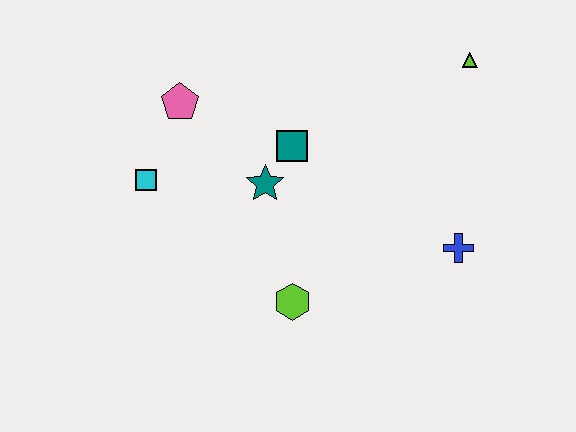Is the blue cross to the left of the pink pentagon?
No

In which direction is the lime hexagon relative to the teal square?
The lime hexagon is below the teal square.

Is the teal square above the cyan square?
Yes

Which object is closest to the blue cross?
The lime hexagon is closest to the blue cross.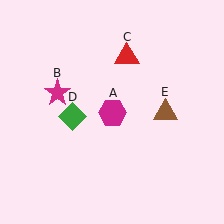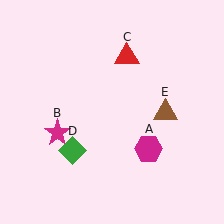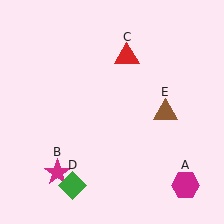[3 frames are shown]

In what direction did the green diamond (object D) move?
The green diamond (object D) moved down.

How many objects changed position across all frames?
3 objects changed position: magenta hexagon (object A), magenta star (object B), green diamond (object D).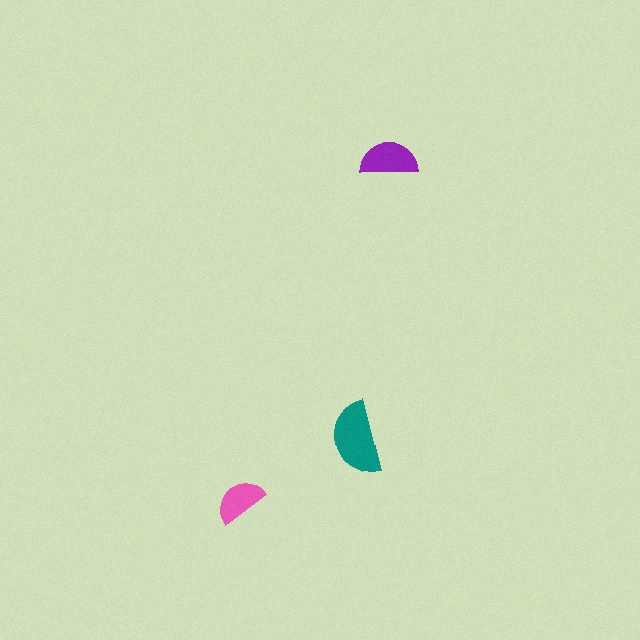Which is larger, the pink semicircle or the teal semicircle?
The teal one.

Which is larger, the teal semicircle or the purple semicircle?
The teal one.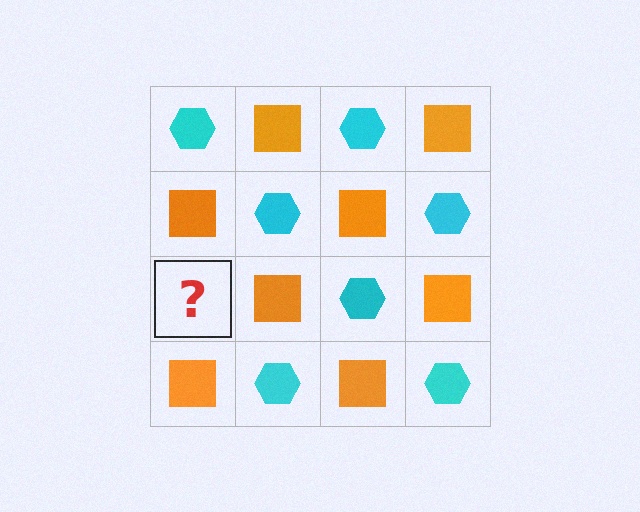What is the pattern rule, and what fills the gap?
The rule is that it alternates cyan hexagon and orange square in a checkerboard pattern. The gap should be filled with a cyan hexagon.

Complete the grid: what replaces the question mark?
The question mark should be replaced with a cyan hexagon.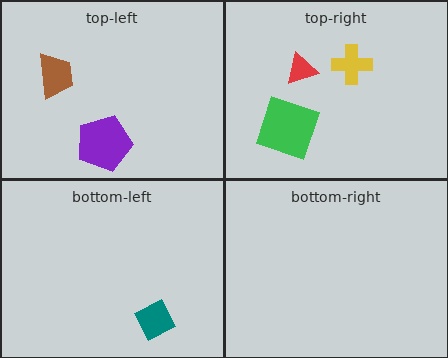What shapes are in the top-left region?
The brown trapezoid, the purple pentagon.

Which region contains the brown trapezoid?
The top-left region.